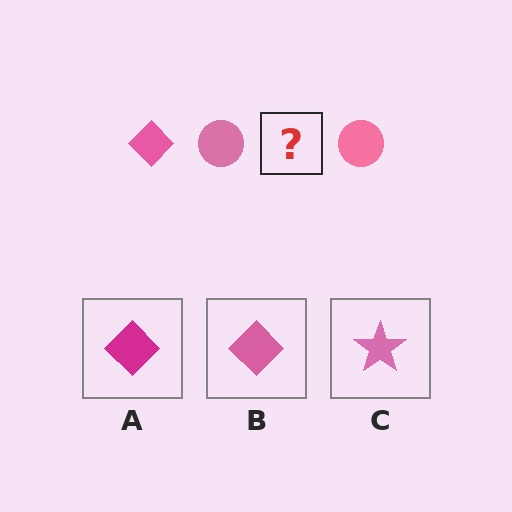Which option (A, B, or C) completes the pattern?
B.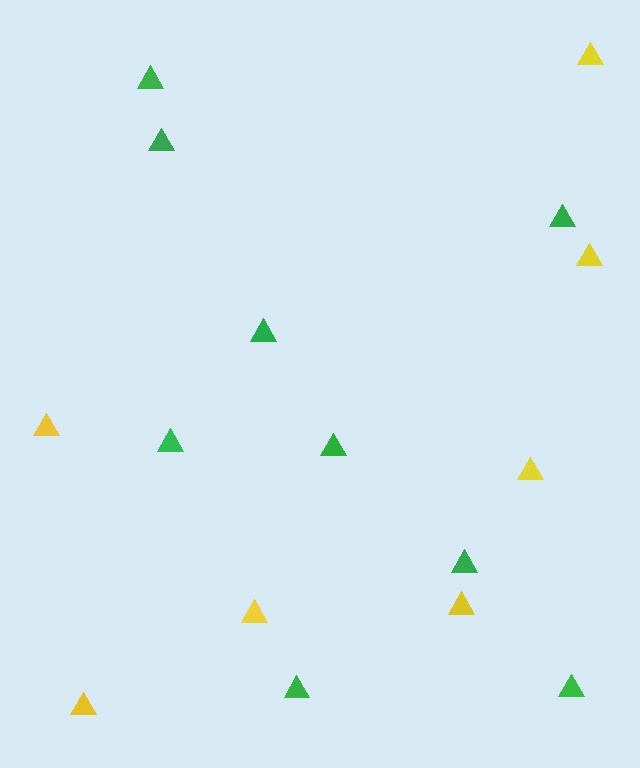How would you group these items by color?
There are 2 groups: one group of yellow triangles (7) and one group of green triangles (9).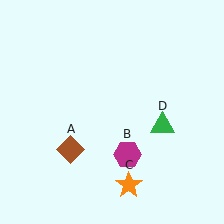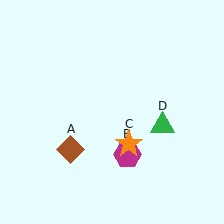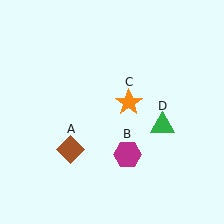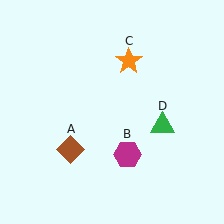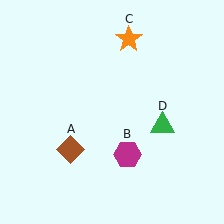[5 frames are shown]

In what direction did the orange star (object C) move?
The orange star (object C) moved up.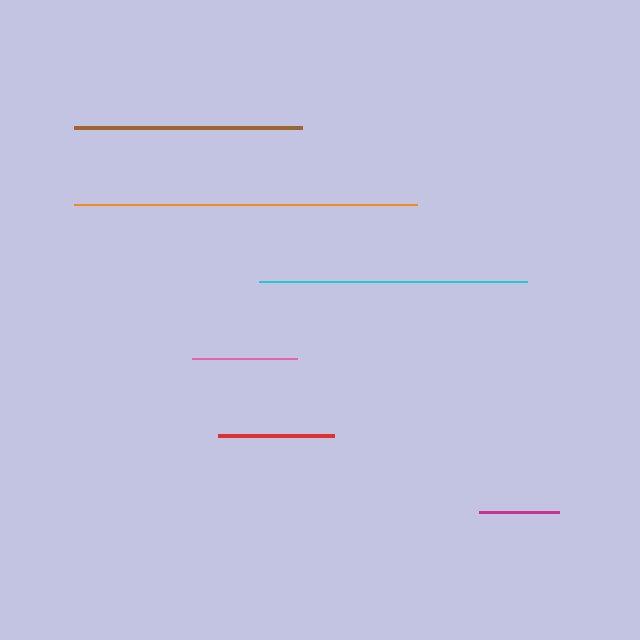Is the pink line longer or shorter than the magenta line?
The pink line is longer than the magenta line.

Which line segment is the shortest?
The magenta line is the shortest at approximately 80 pixels.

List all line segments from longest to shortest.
From longest to shortest: orange, cyan, brown, red, pink, magenta.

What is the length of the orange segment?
The orange segment is approximately 342 pixels long.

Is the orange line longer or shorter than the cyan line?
The orange line is longer than the cyan line.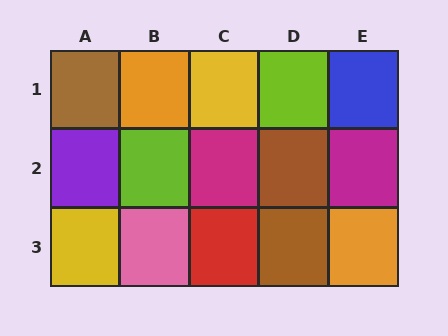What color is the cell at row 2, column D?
Brown.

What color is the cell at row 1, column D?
Lime.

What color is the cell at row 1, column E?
Blue.